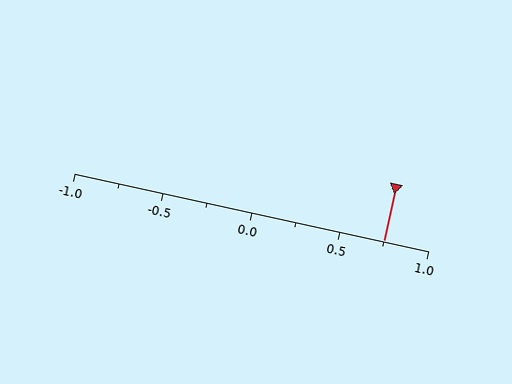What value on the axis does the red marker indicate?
The marker indicates approximately 0.75.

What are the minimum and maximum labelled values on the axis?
The axis runs from -1.0 to 1.0.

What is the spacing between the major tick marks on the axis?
The major ticks are spaced 0.5 apart.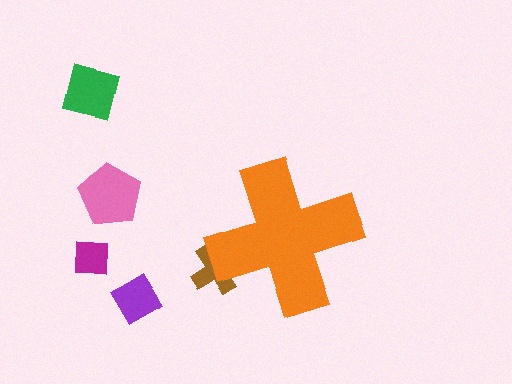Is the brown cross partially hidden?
Yes, the brown cross is partially hidden behind the orange cross.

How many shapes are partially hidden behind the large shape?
1 shape is partially hidden.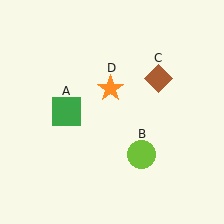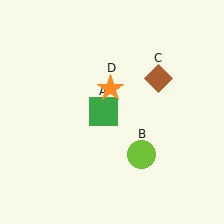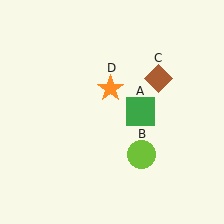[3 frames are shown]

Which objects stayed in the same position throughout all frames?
Lime circle (object B) and brown diamond (object C) and orange star (object D) remained stationary.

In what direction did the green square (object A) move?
The green square (object A) moved right.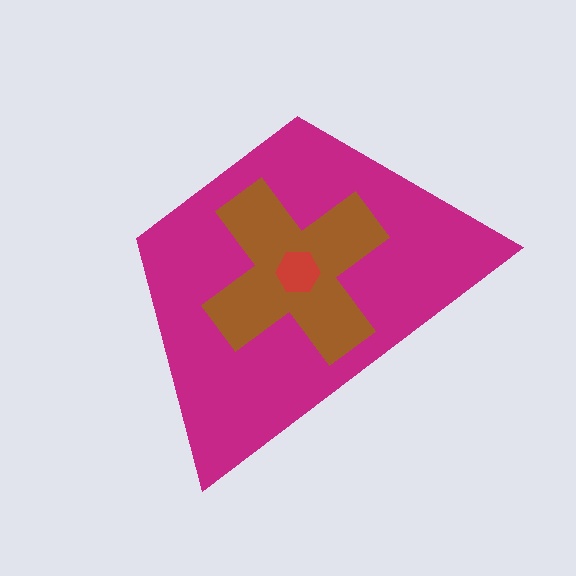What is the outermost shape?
The magenta trapezoid.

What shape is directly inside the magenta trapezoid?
The brown cross.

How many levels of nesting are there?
3.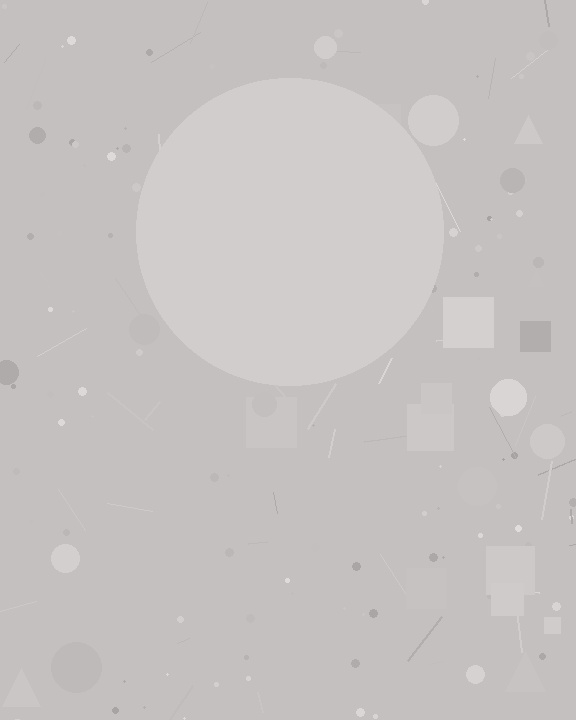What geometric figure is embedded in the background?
A circle is embedded in the background.